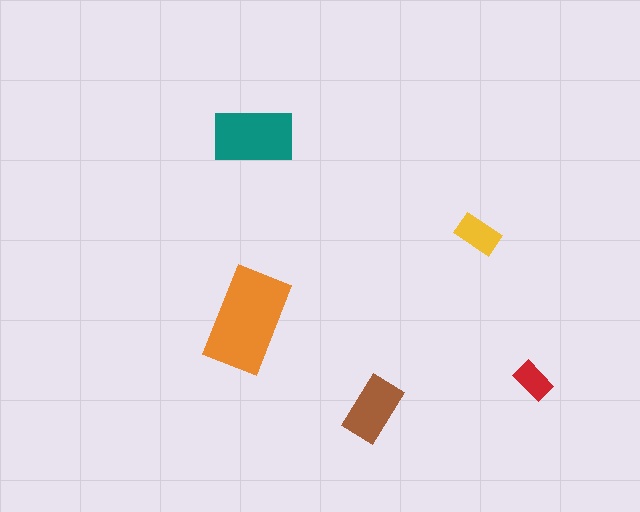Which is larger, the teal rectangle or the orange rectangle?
The orange one.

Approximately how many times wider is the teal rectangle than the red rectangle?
About 2 times wider.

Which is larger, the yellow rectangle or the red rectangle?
The yellow one.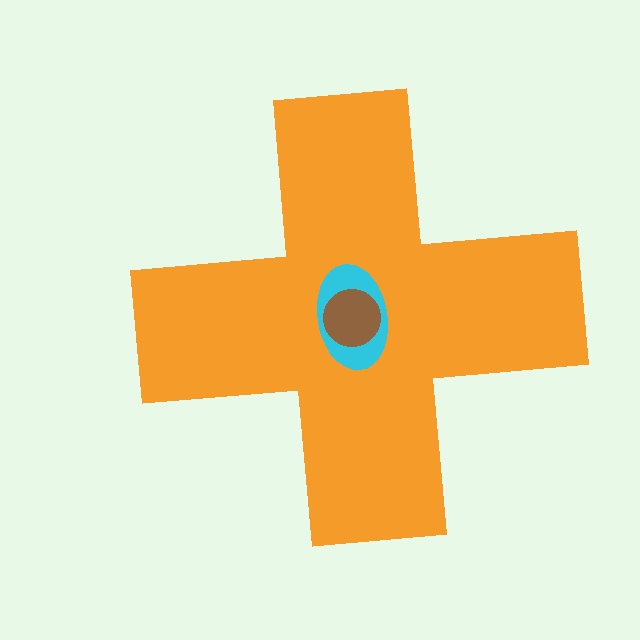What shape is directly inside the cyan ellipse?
The brown circle.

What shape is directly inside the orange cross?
The cyan ellipse.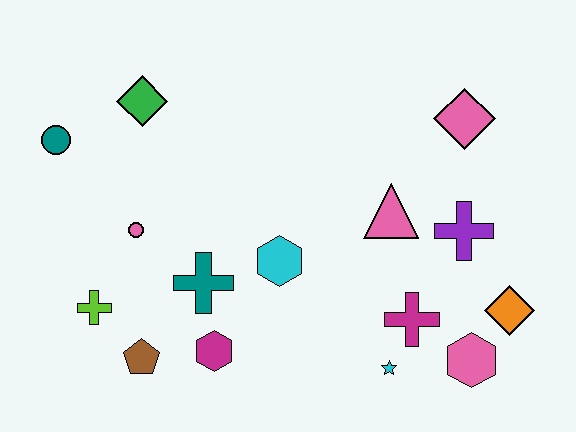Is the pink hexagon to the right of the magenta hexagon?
Yes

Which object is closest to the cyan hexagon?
The teal cross is closest to the cyan hexagon.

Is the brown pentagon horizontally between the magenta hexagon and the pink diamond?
No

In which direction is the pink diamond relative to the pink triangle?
The pink diamond is above the pink triangle.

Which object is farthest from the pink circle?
The orange diamond is farthest from the pink circle.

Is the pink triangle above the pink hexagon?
Yes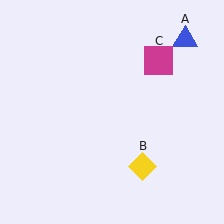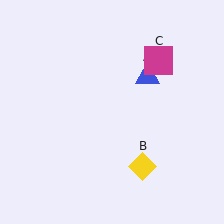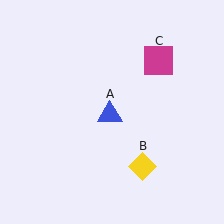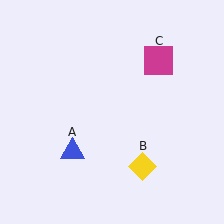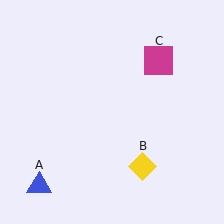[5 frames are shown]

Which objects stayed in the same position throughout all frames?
Yellow diamond (object B) and magenta square (object C) remained stationary.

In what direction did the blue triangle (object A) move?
The blue triangle (object A) moved down and to the left.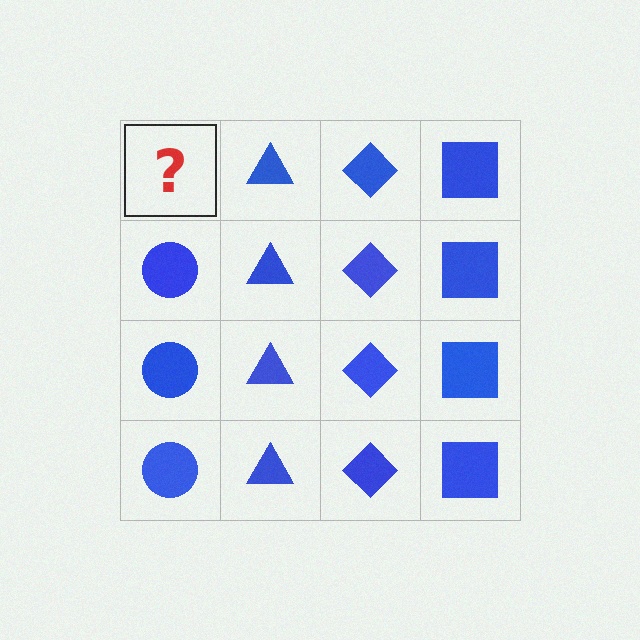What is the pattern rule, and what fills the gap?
The rule is that each column has a consistent shape. The gap should be filled with a blue circle.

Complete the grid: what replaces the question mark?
The question mark should be replaced with a blue circle.